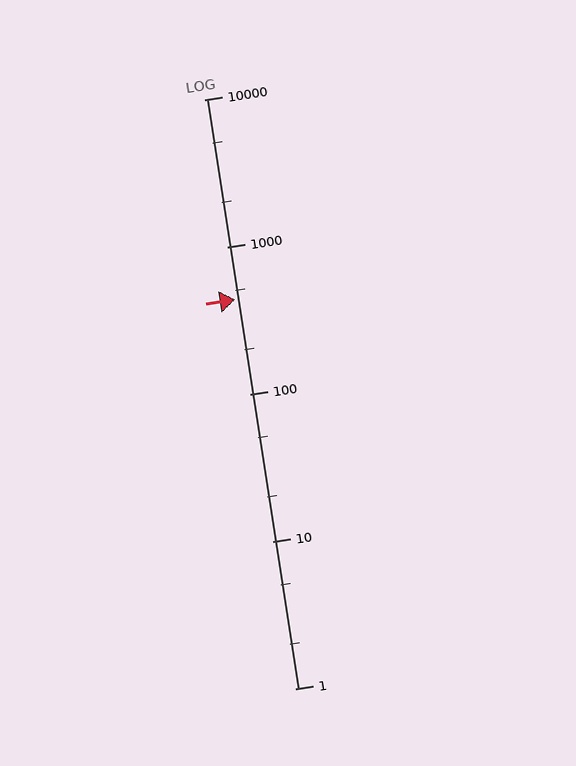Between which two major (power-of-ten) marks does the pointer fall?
The pointer is between 100 and 1000.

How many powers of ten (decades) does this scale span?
The scale spans 4 decades, from 1 to 10000.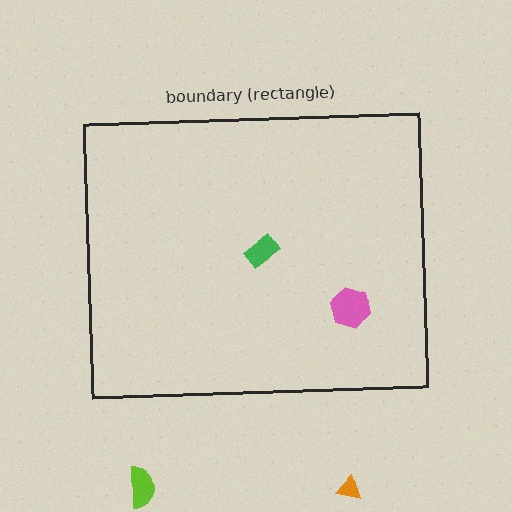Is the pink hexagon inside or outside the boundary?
Inside.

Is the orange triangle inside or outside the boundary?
Outside.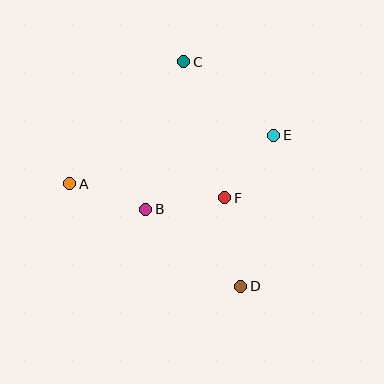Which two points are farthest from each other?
Points C and D are farthest from each other.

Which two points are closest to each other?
Points E and F are closest to each other.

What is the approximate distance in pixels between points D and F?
The distance between D and F is approximately 90 pixels.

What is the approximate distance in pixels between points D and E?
The distance between D and E is approximately 155 pixels.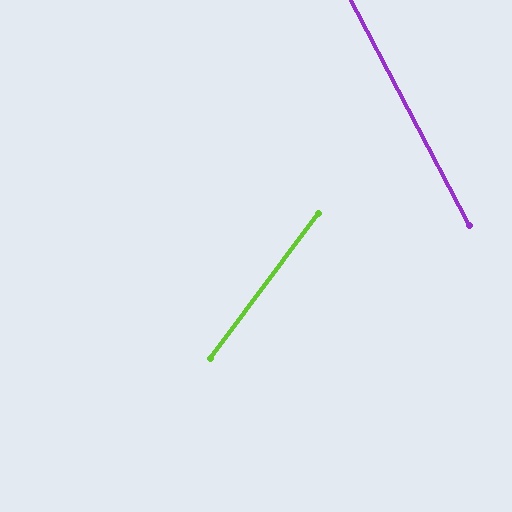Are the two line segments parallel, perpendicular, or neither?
Neither parallel nor perpendicular — they differ by about 65°.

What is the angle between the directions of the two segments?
Approximately 65 degrees.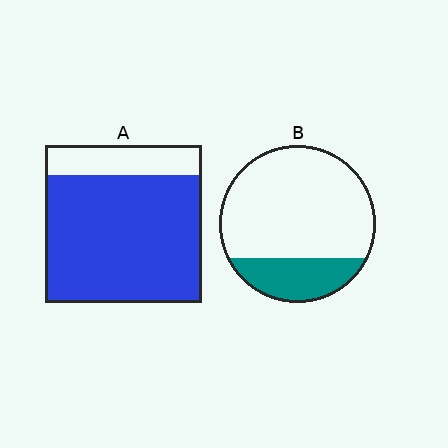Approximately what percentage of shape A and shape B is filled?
A is approximately 80% and B is approximately 25%.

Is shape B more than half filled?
No.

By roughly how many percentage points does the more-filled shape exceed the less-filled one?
By roughly 60 percentage points (A over B).